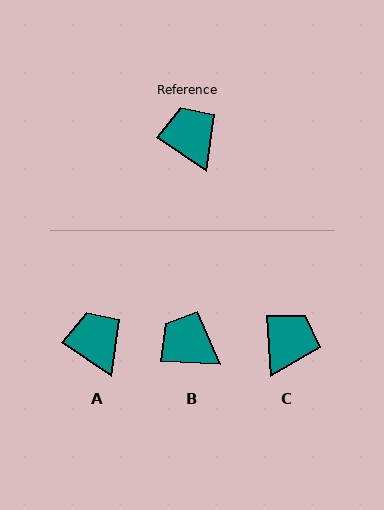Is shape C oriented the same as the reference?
No, it is off by about 52 degrees.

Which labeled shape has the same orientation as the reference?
A.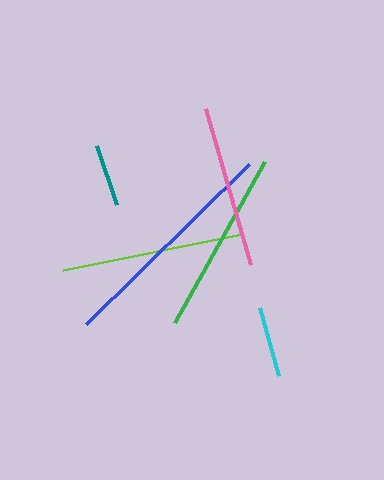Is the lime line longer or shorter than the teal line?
The lime line is longer than the teal line.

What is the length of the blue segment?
The blue segment is approximately 228 pixels long.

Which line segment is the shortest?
The teal line is the shortest at approximately 62 pixels.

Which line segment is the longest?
The blue line is the longest at approximately 228 pixels.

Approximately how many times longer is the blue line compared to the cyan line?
The blue line is approximately 3.2 times the length of the cyan line.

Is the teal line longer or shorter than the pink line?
The pink line is longer than the teal line.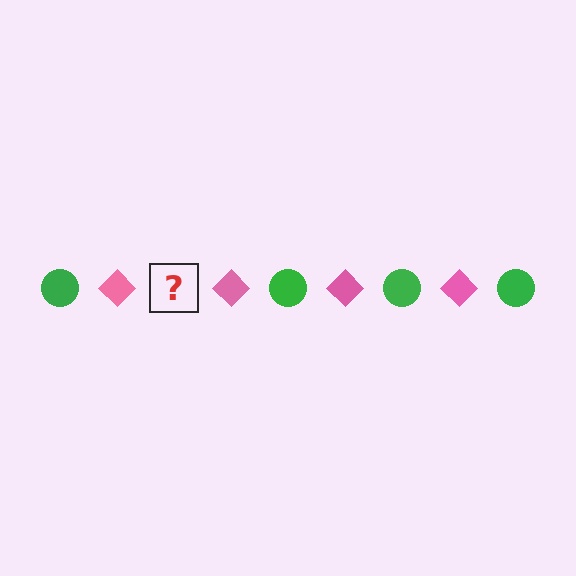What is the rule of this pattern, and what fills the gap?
The rule is that the pattern alternates between green circle and pink diamond. The gap should be filled with a green circle.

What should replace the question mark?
The question mark should be replaced with a green circle.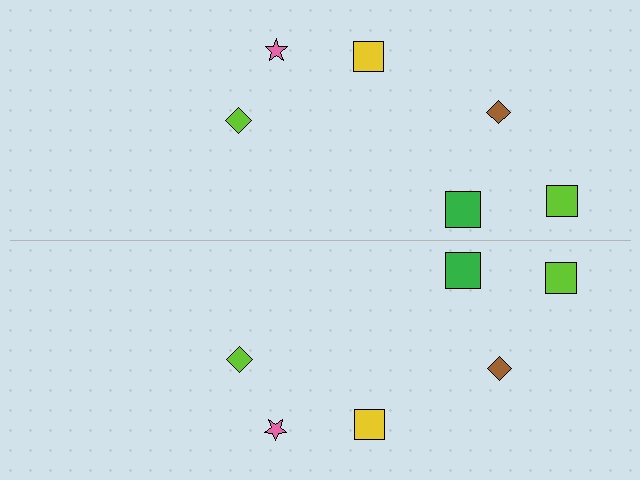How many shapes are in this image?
There are 12 shapes in this image.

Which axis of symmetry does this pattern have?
The pattern has a horizontal axis of symmetry running through the center of the image.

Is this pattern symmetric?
Yes, this pattern has bilateral (reflection) symmetry.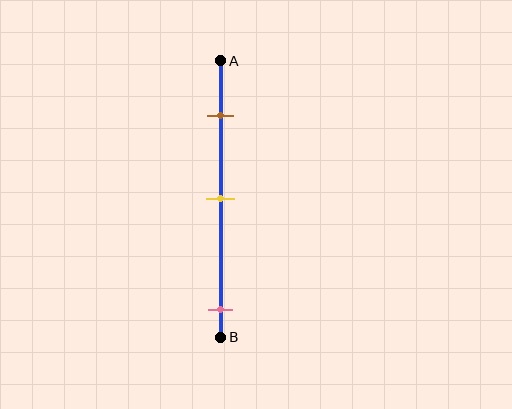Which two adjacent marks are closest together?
The brown and yellow marks are the closest adjacent pair.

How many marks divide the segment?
There are 3 marks dividing the segment.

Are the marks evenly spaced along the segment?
No, the marks are not evenly spaced.